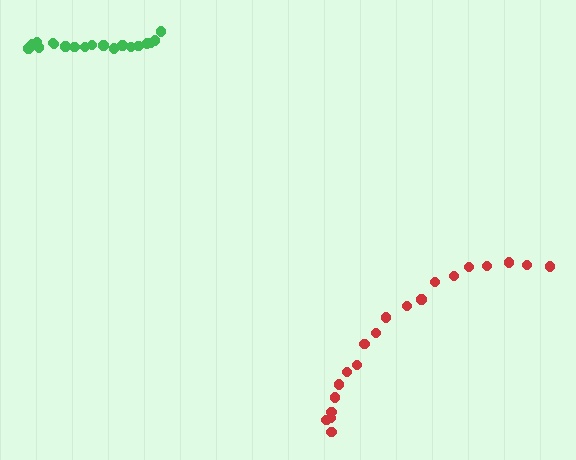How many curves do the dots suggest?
There are 2 distinct paths.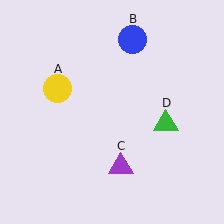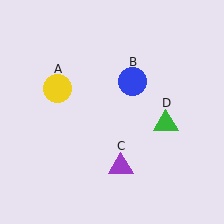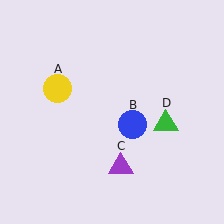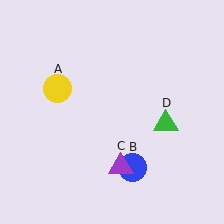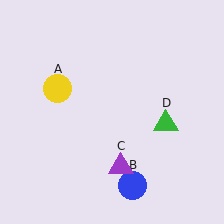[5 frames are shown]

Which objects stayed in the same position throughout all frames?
Yellow circle (object A) and purple triangle (object C) and green triangle (object D) remained stationary.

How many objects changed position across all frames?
1 object changed position: blue circle (object B).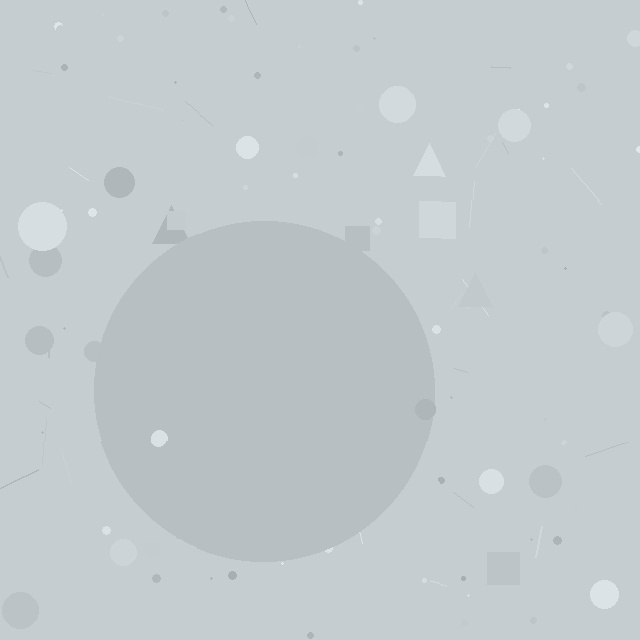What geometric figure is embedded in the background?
A circle is embedded in the background.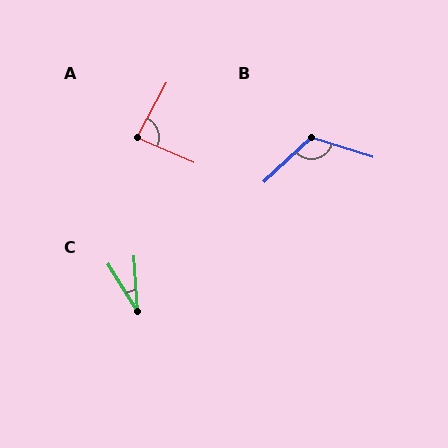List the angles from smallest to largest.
C (28°), A (84°), B (119°).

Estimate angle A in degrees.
Approximately 84 degrees.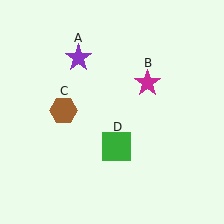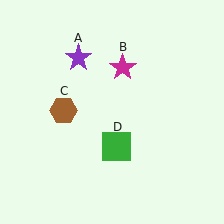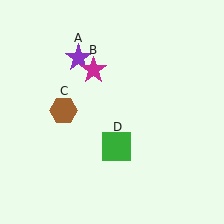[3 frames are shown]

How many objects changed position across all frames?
1 object changed position: magenta star (object B).